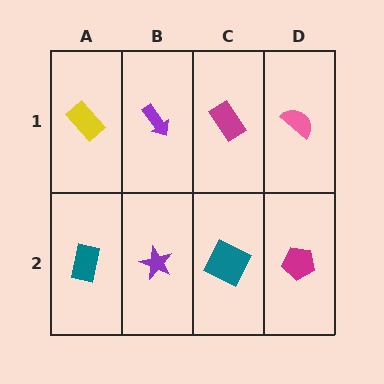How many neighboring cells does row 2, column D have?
2.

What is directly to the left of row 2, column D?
A teal square.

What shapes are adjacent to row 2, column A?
A yellow rectangle (row 1, column A), a purple star (row 2, column B).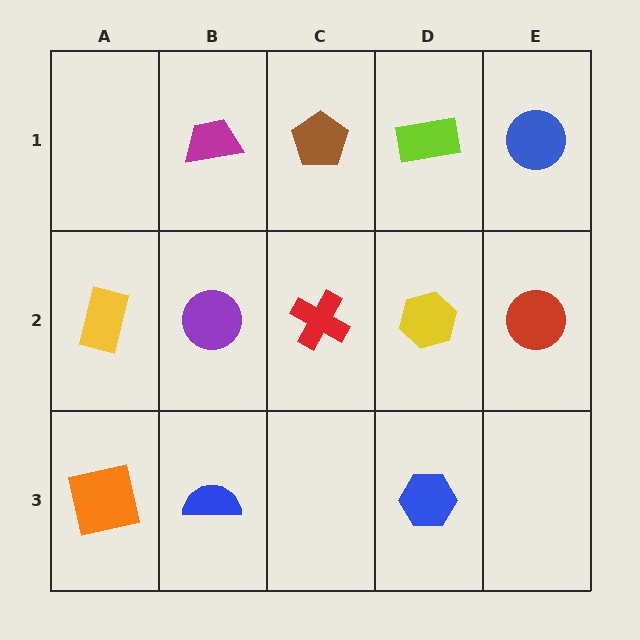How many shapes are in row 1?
4 shapes.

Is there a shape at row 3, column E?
No, that cell is empty.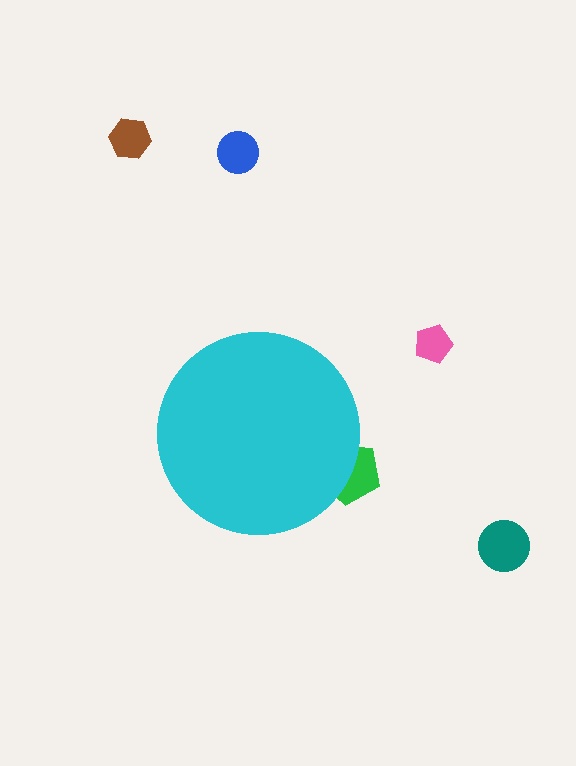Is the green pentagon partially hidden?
Yes, the green pentagon is partially hidden behind the cyan circle.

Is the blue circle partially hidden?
No, the blue circle is fully visible.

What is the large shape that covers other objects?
A cyan circle.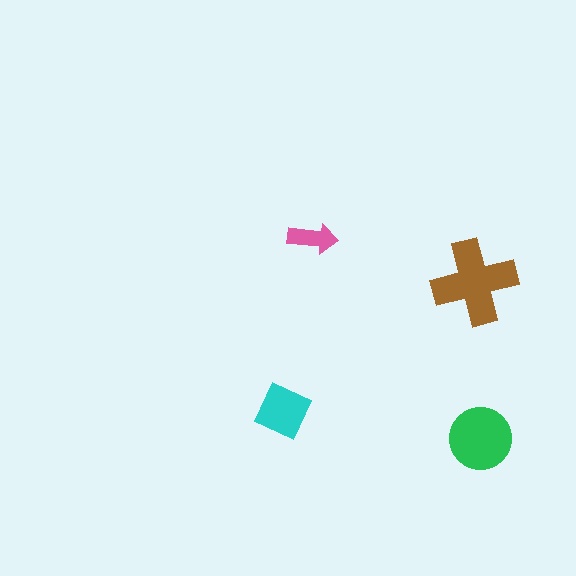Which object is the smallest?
The pink arrow.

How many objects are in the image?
There are 4 objects in the image.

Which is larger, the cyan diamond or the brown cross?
The brown cross.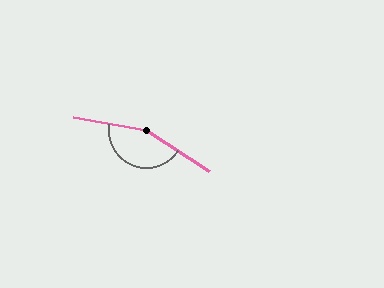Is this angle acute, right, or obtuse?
It is obtuse.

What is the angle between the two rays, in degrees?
Approximately 157 degrees.